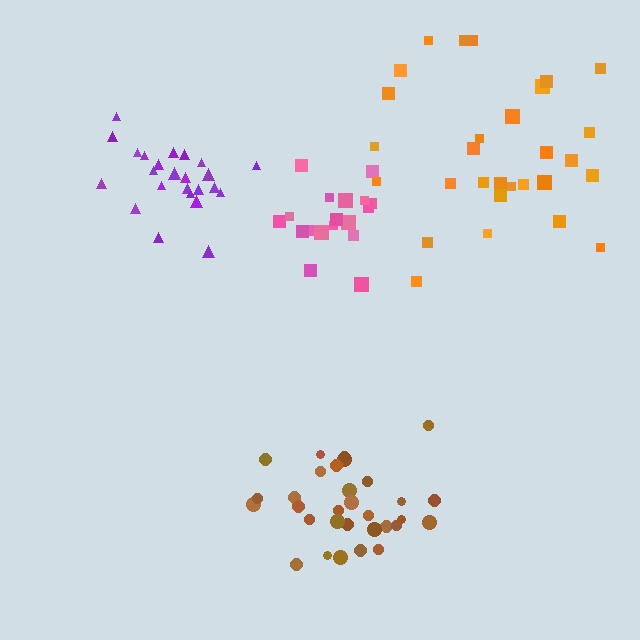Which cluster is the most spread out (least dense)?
Orange.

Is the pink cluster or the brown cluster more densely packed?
Brown.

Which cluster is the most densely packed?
Brown.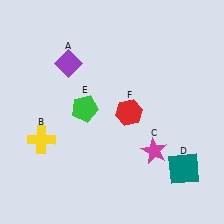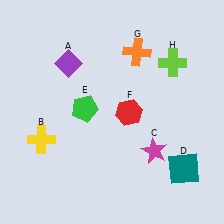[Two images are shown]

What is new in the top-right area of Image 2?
A lime cross (H) was added in the top-right area of Image 2.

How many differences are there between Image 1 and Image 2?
There are 2 differences between the two images.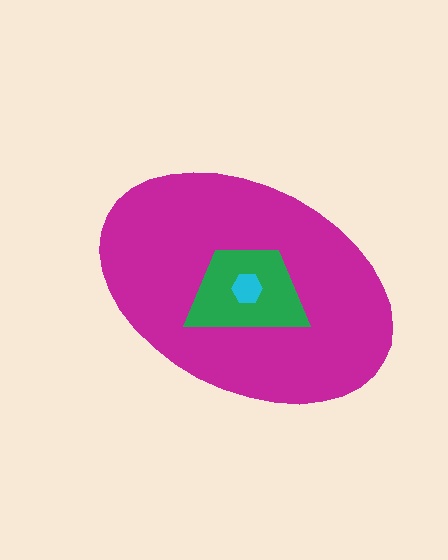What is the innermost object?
The cyan hexagon.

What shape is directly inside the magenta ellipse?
The green trapezoid.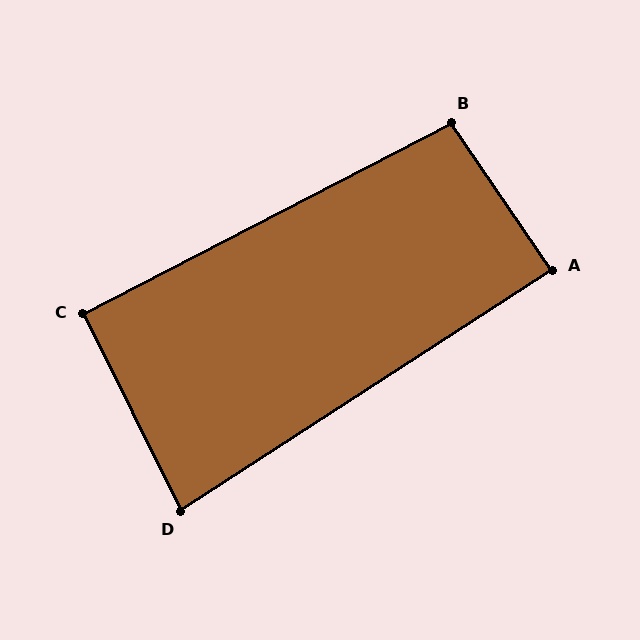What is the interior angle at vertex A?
Approximately 89 degrees (approximately right).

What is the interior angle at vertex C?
Approximately 91 degrees (approximately right).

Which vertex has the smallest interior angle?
D, at approximately 83 degrees.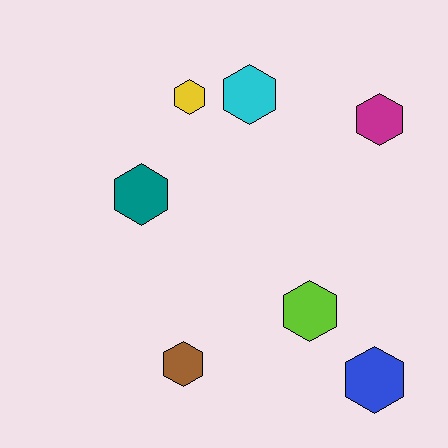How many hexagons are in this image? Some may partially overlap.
There are 7 hexagons.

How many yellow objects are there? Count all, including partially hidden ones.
There is 1 yellow object.